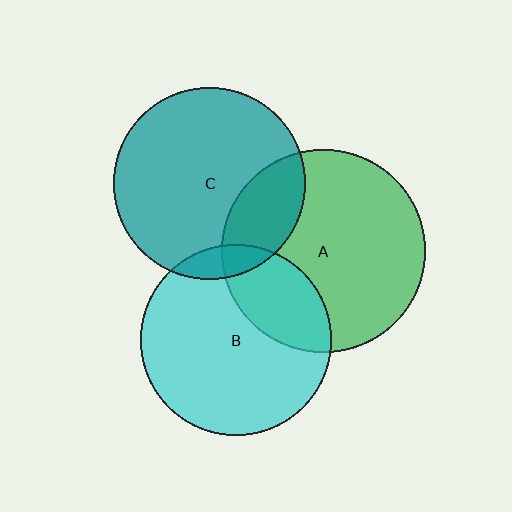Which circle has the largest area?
Circle A (green).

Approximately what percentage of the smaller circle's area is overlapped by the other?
Approximately 25%.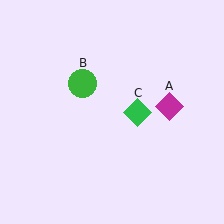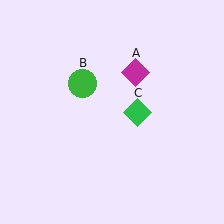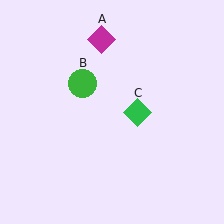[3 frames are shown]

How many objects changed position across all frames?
1 object changed position: magenta diamond (object A).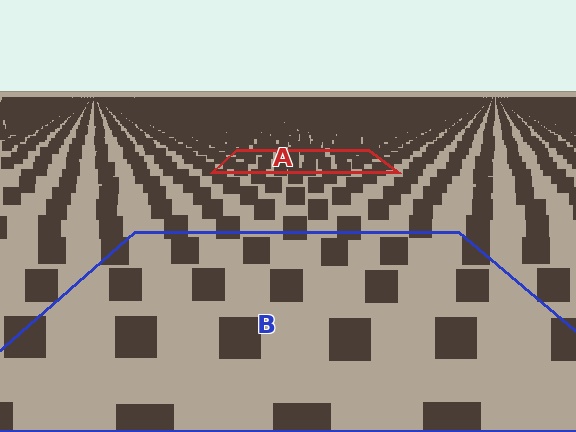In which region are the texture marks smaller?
The texture marks are smaller in region A, because it is farther away.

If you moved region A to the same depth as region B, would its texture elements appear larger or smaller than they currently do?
They would appear larger. At a closer depth, the same texture elements are projected at a bigger on-screen size.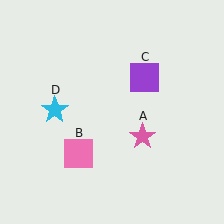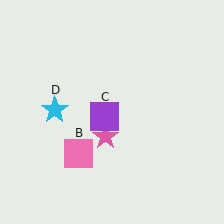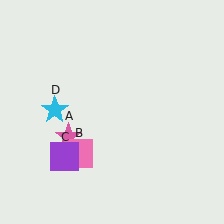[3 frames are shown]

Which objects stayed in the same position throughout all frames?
Pink square (object B) and cyan star (object D) remained stationary.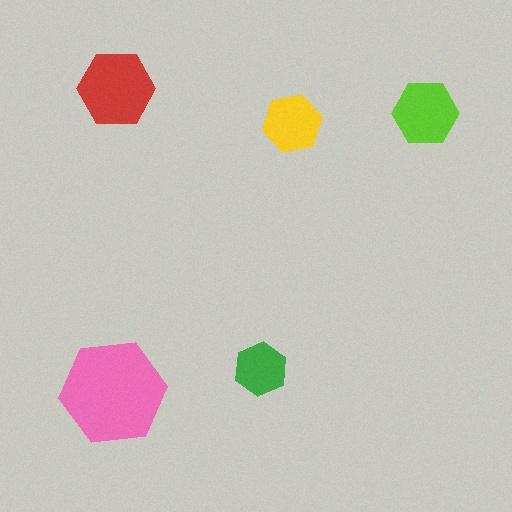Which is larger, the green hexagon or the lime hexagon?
The lime one.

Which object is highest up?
The red hexagon is topmost.